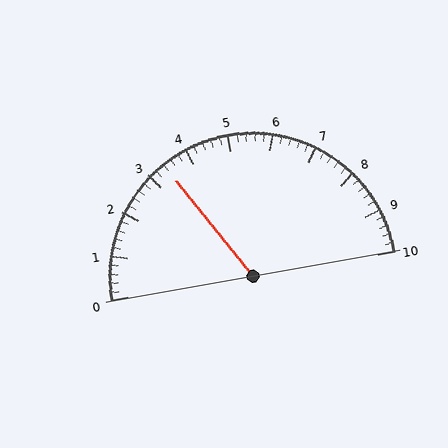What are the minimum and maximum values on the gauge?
The gauge ranges from 0 to 10.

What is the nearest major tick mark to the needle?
The nearest major tick mark is 3.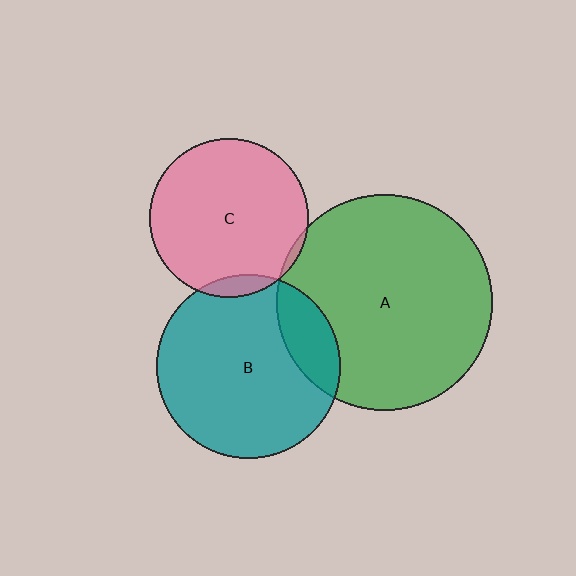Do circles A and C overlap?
Yes.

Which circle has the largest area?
Circle A (green).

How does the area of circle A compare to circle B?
Approximately 1.4 times.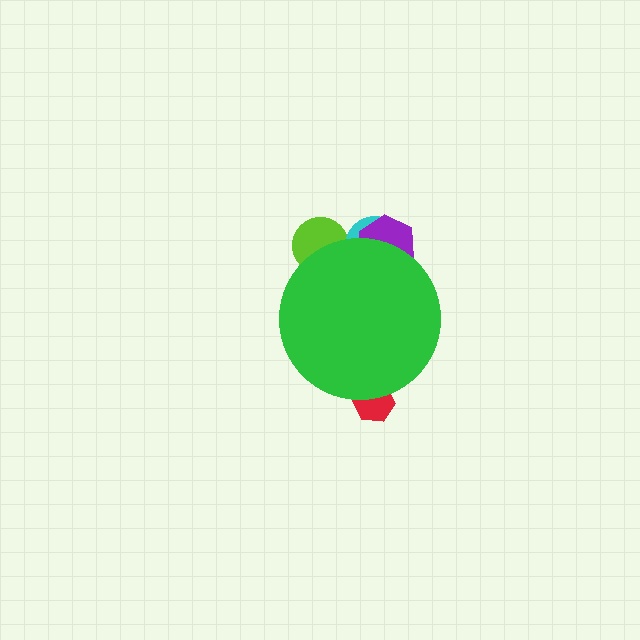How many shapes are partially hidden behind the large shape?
4 shapes are partially hidden.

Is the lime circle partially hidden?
Yes, the lime circle is partially hidden behind the green circle.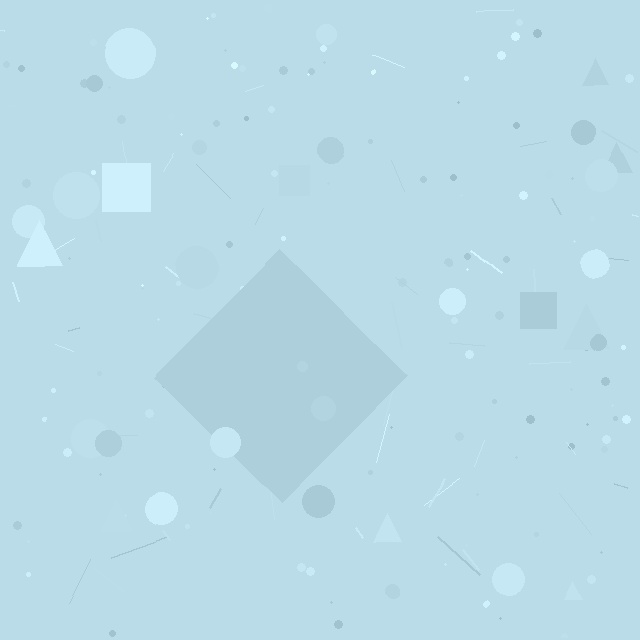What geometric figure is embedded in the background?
A diamond is embedded in the background.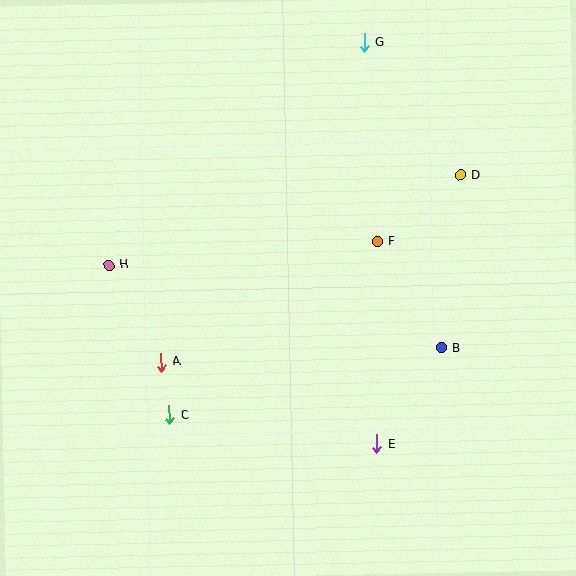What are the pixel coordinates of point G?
Point G is at (364, 43).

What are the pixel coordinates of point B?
Point B is at (442, 348).